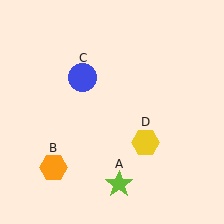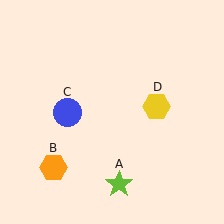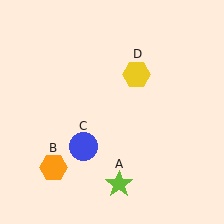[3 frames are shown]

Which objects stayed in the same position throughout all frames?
Lime star (object A) and orange hexagon (object B) remained stationary.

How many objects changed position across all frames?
2 objects changed position: blue circle (object C), yellow hexagon (object D).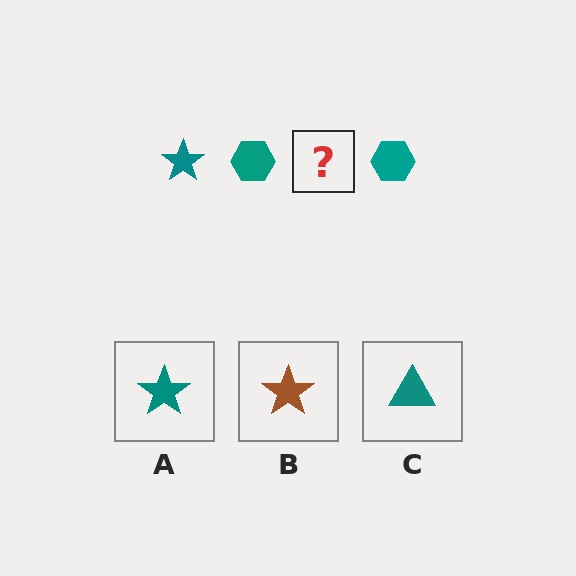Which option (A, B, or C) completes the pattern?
A.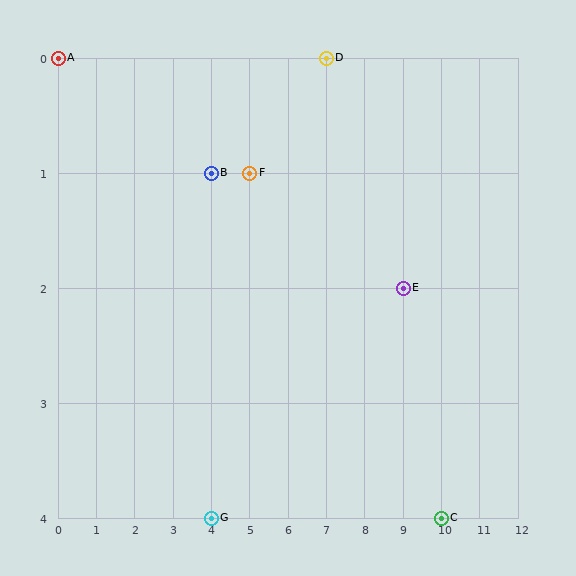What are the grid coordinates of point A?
Point A is at grid coordinates (0, 0).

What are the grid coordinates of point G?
Point G is at grid coordinates (4, 4).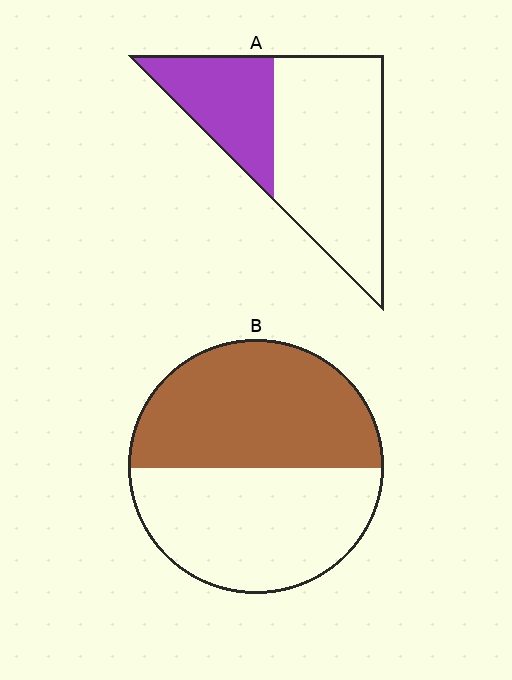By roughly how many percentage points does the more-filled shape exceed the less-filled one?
By roughly 20 percentage points (B over A).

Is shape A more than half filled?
No.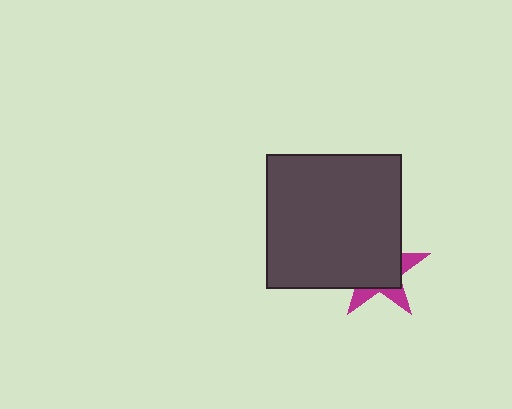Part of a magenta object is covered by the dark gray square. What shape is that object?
It is a star.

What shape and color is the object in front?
The object in front is a dark gray square.